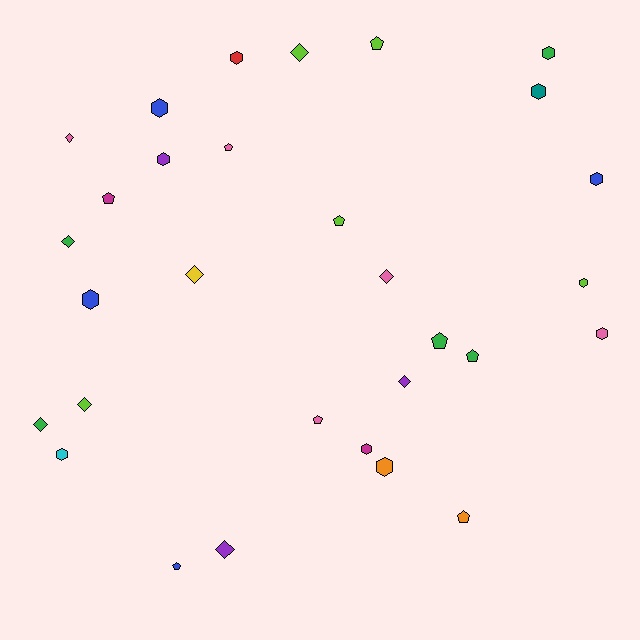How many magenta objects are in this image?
There are 2 magenta objects.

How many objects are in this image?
There are 30 objects.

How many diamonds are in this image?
There are 9 diamonds.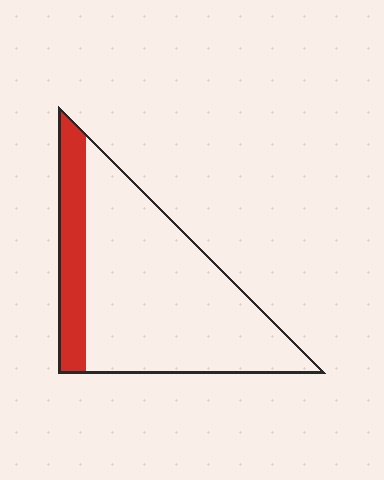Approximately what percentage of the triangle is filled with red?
Approximately 20%.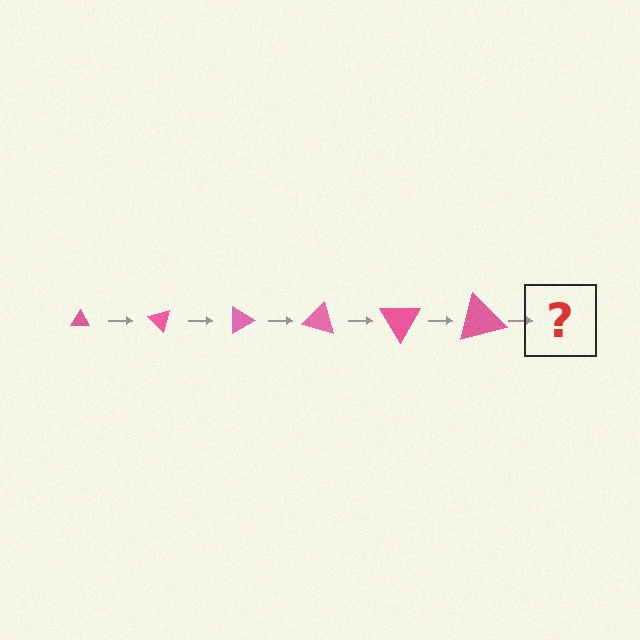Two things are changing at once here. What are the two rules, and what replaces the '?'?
The two rules are that the triangle grows larger each step and it rotates 45 degrees each step. The '?' should be a triangle, larger than the previous one and rotated 270 degrees from the start.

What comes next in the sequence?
The next element should be a triangle, larger than the previous one and rotated 270 degrees from the start.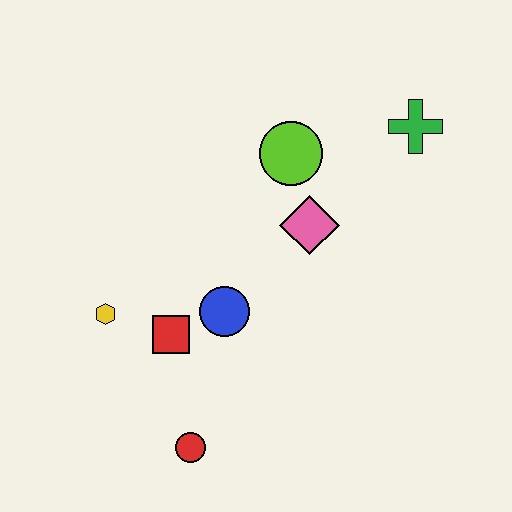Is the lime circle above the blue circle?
Yes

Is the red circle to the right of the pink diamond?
No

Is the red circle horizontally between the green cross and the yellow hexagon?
Yes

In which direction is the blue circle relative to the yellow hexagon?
The blue circle is to the right of the yellow hexagon.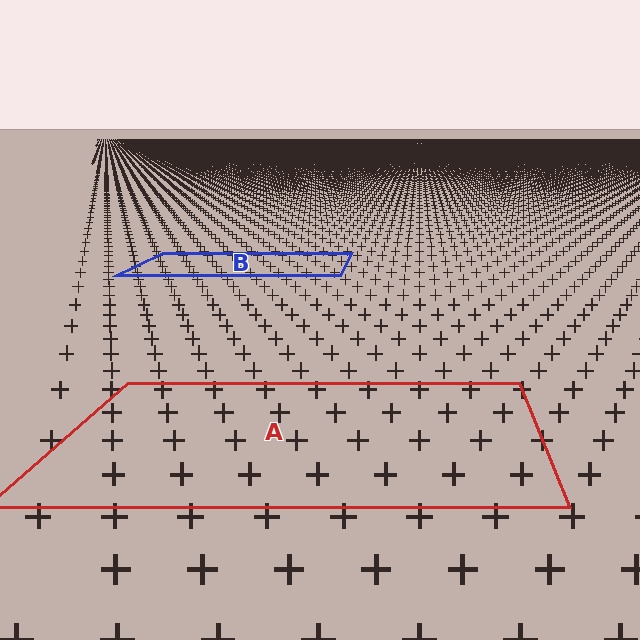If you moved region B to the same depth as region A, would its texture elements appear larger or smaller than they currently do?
They would appear larger. At a closer depth, the same texture elements are projected at a bigger on-screen size.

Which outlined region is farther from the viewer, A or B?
Region B is farther from the viewer — the texture elements inside it appear smaller and more densely packed.